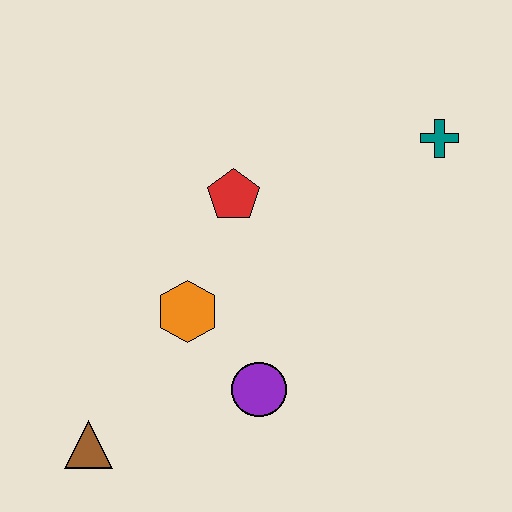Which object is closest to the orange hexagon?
The purple circle is closest to the orange hexagon.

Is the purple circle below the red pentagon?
Yes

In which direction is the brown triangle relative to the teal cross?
The brown triangle is to the left of the teal cross.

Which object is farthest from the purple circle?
The teal cross is farthest from the purple circle.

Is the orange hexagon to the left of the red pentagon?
Yes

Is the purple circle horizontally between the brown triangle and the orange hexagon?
No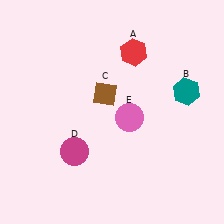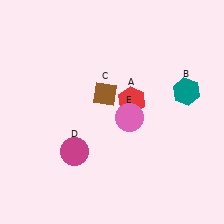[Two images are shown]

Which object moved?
The red hexagon (A) moved down.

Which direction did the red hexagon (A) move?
The red hexagon (A) moved down.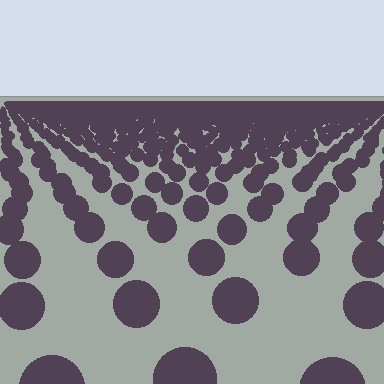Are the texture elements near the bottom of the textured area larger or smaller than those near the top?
Larger. Near the bottom, elements are closer to the viewer and appear at a bigger on-screen size.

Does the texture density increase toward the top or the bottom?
Density increases toward the top.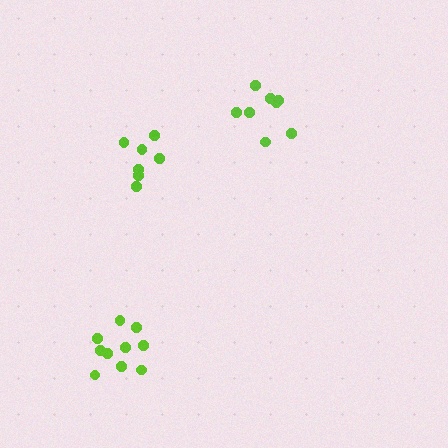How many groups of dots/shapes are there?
There are 3 groups.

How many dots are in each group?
Group 1: 9 dots, Group 2: 7 dots, Group 3: 10 dots (26 total).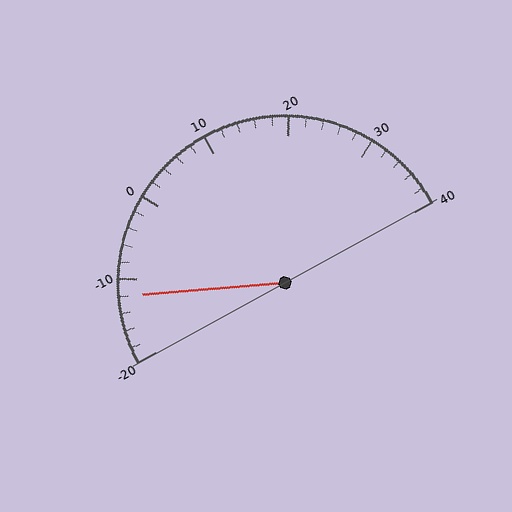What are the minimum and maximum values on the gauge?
The gauge ranges from -20 to 40.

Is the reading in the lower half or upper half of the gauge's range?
The reading is in the lower half of the range (-20 to 40).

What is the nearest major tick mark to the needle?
The nearest major tick mark is -10.